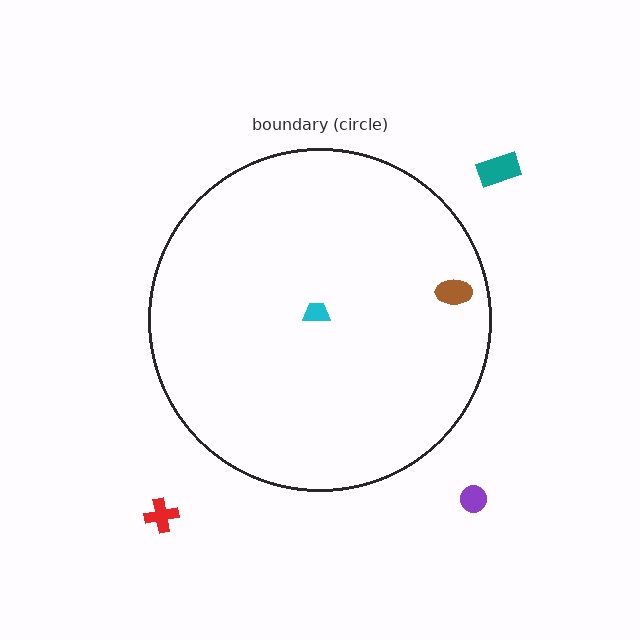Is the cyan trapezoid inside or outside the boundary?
Inside.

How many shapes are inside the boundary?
2 inside, 3 outside.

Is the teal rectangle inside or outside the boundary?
Outside.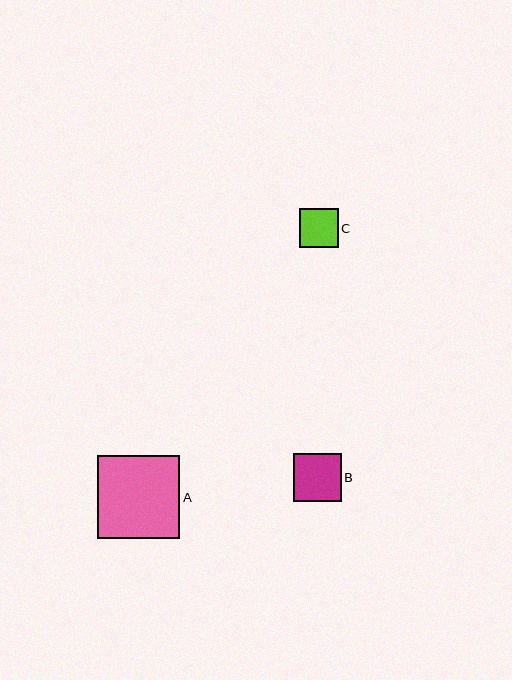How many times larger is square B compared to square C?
Square B is approximately 1.2 times the size of square C.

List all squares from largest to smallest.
From largest to smallest: A, B, C.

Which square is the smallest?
Square C is the smallest with a size of approximately 39 pixels.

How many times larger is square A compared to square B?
Square A is approximately 1.7 times the size of square B.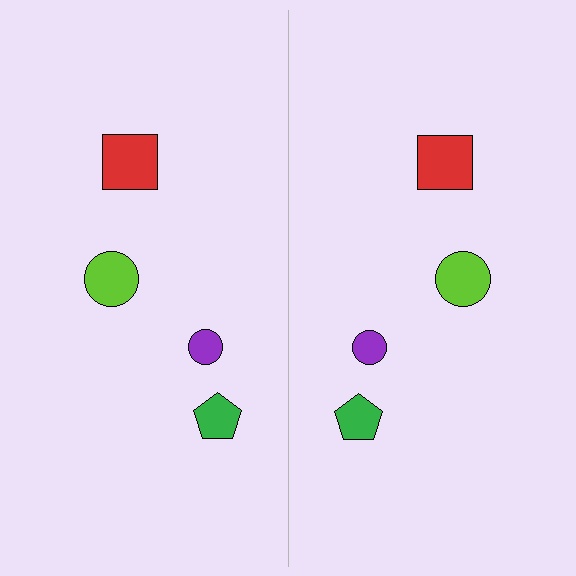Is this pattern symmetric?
Yes, this pattern has bilateral (reflection) symmetry.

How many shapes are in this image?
There are 8 shapes in this image.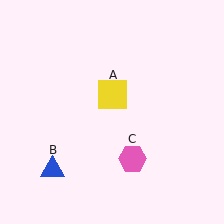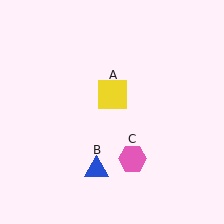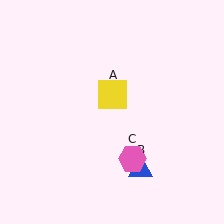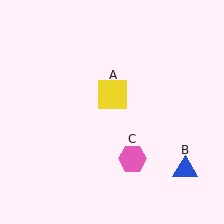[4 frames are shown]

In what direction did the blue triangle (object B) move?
The blue triangle (object B) moved right.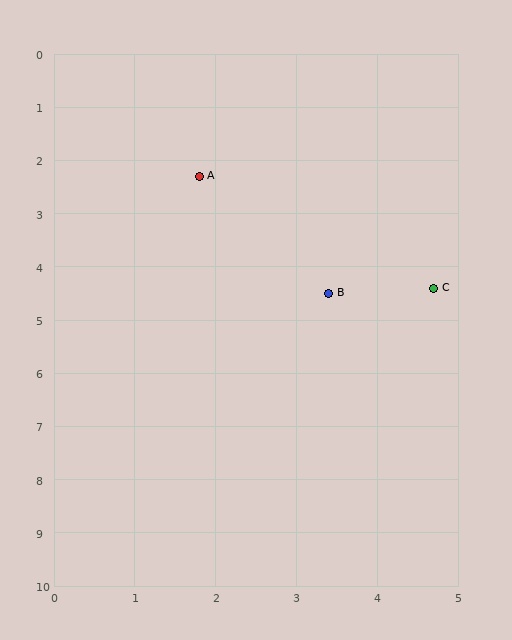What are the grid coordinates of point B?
Point B is at approximately (3.4, 4.5).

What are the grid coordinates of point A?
Point A is at approximately (1.8, 2.3).